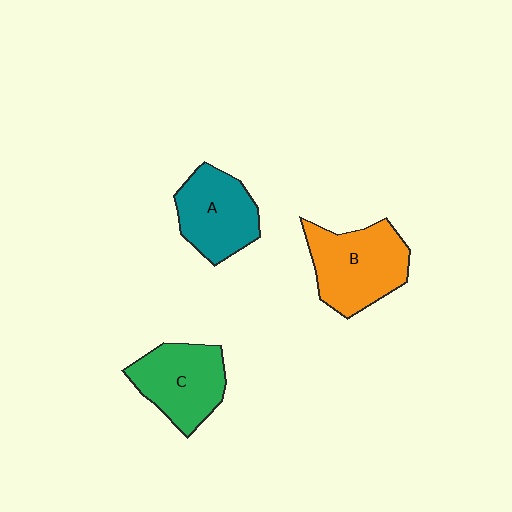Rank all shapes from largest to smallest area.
From largest to smallest: B (orange), C (green), A (teal).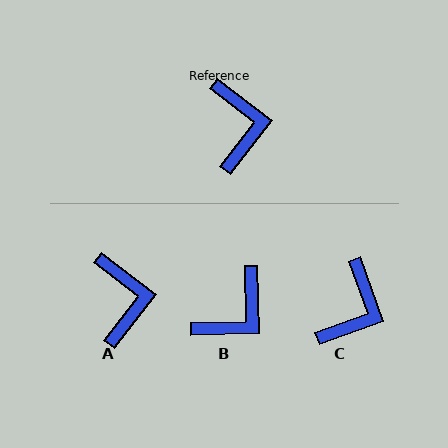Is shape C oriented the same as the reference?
No, it is off by about 33 degrees.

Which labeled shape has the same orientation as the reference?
A.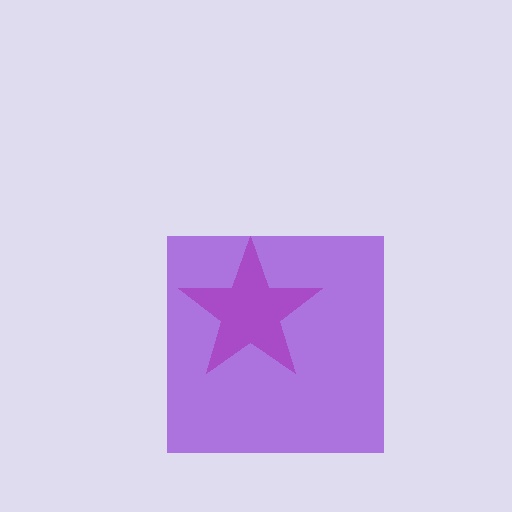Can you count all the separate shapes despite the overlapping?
Yes, there are 2 separate shapes.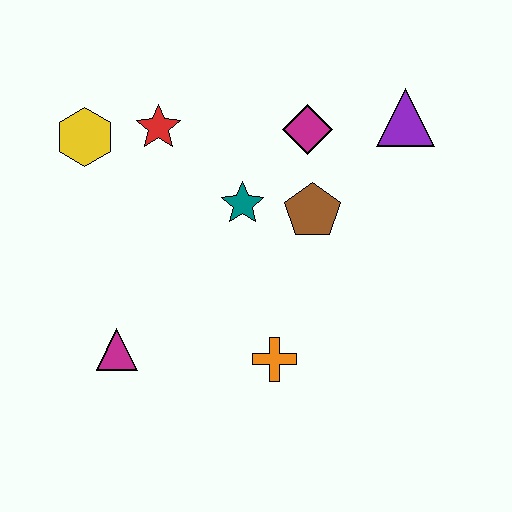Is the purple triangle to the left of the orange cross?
No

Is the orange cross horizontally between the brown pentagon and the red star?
Yes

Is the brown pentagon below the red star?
Yes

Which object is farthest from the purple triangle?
The magenta triangle is farthest from the purple triangle.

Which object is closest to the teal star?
The brown pentagon is closest to the teal star.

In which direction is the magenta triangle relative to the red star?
The magenta triangle is below the red star.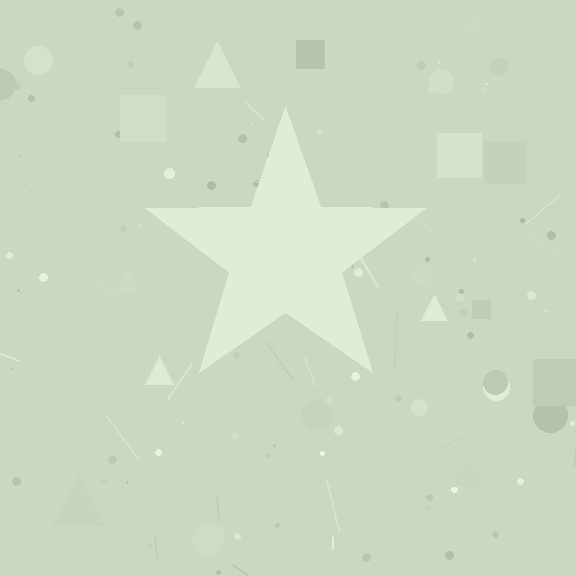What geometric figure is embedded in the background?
A star is embedded in the background.